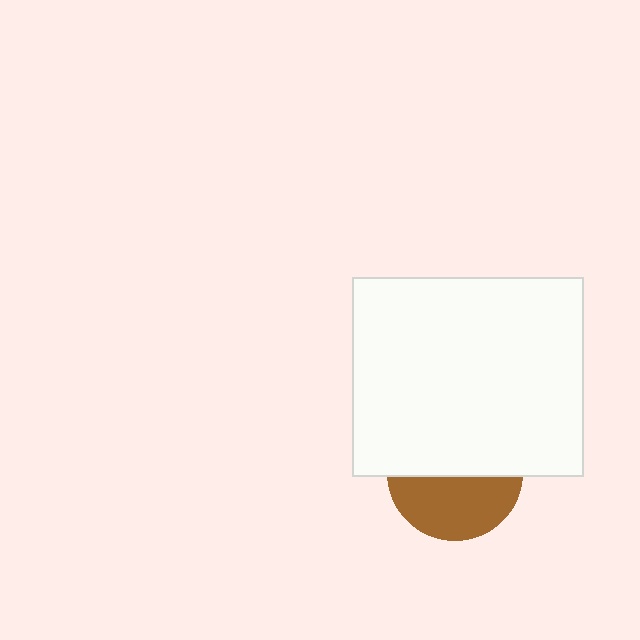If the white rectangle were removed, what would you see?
You would see the complete brown circle.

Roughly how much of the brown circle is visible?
About half of it is visible (roughly 46%).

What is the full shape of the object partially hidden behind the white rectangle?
The partially hidden object is a brown circle.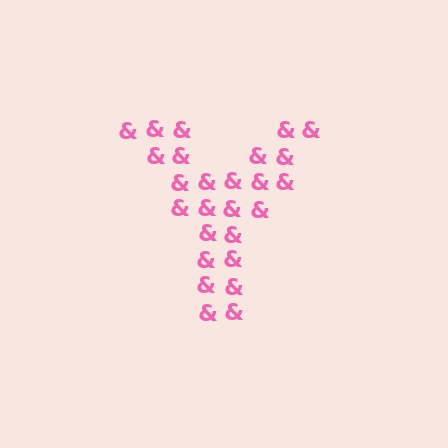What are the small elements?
The small elements are ampersands.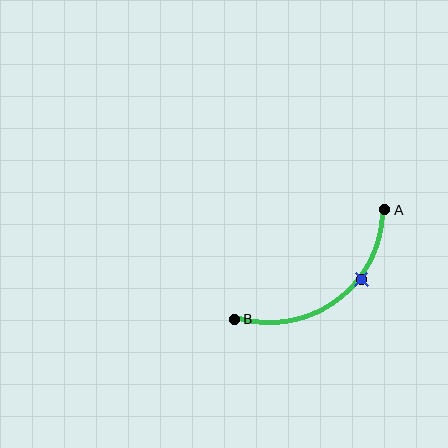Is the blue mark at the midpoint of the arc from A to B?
No. The blue mark lies on the arc but is closer to endpoint A. The arc midpoint would be at the point on the curve equidistant along the arc from both A and B.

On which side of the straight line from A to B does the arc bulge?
The arc bulges below and to the right of the straight line connecting A and B.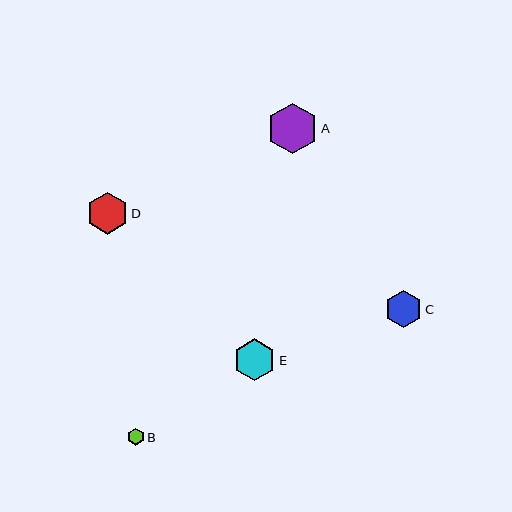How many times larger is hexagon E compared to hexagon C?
Hexagon E is approximately 1.1 times the size of hexagon C.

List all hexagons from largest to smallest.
From largest to smallest: A, E, D, C, B.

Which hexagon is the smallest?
Hexagon B is the smallest with a size of approximately 17 pixels.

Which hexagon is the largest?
Hexagon A is the largest with a size of approximately 50 pixels.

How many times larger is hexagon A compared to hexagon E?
Hexagon A is approximately 1.2 times the size of hexagon E.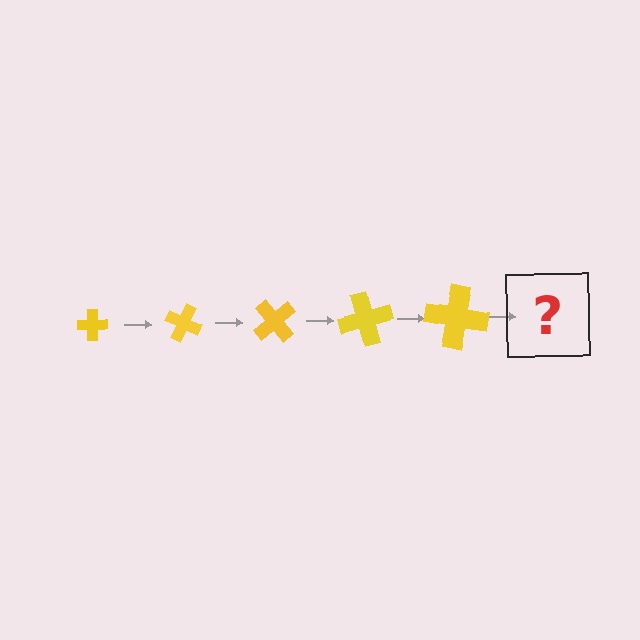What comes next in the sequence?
The next element should be a cross, larger than the previous one and rotated 125 degrees from the start.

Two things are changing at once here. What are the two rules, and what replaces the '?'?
The two rules are that the cross grows larger each step and it rotates 25 degrees each step. The '?' should be a cross, larger than the previous one and rotated 125 degrees from the start.